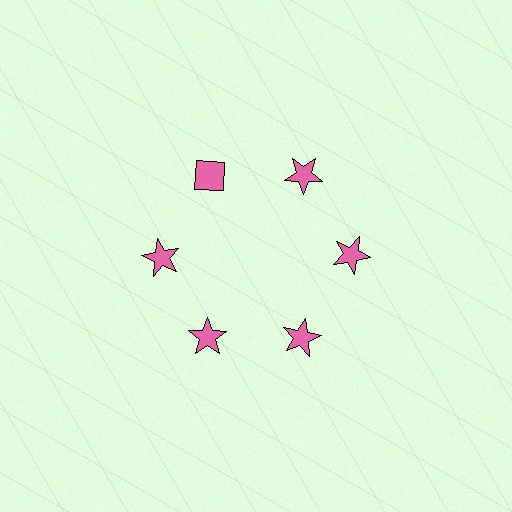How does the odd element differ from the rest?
It has a different shape: diamond instead of star.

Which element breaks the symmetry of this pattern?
The pink diamond at roughly the 11 o'clock position breaks the symmetry. All other shapes are pink stars.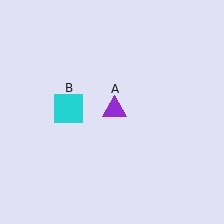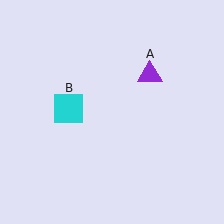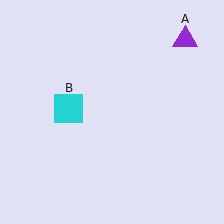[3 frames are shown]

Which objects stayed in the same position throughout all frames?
Cyan square (object B) remained stationary.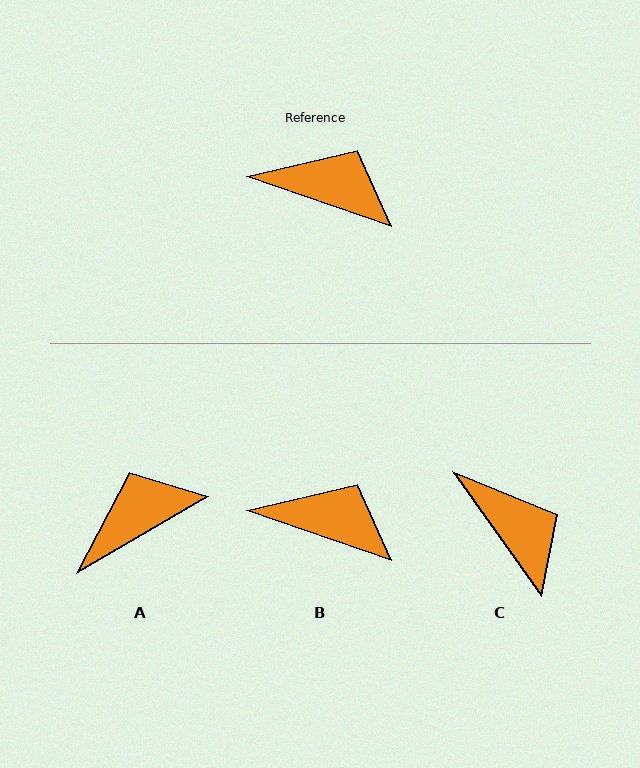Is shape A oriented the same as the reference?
No, it is off by about 49 degrees.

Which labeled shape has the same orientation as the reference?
B.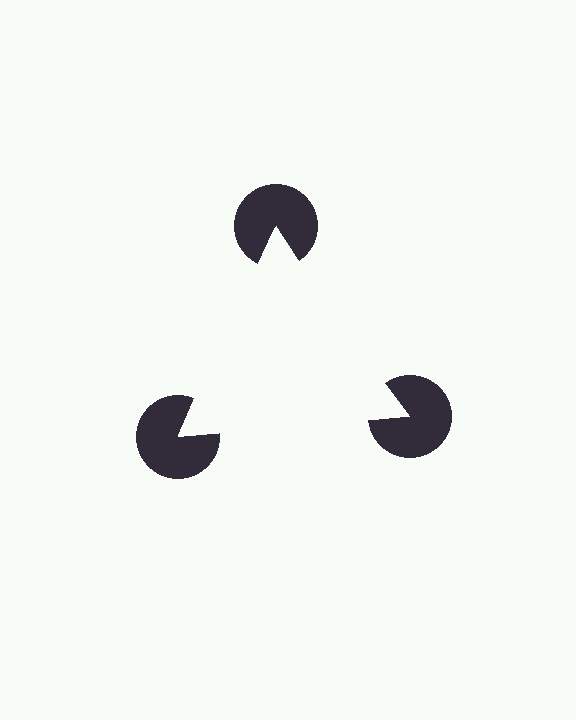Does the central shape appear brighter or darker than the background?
It typically appears slightly brighter than the background, even though no actual brightness change is drawn.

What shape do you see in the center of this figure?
An illusory triangle — its edges are inferred from the aligned wedge cuts in the pac-man discs, not physically drawn.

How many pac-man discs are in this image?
There are 3 — one at each vertex of the illusory triangle.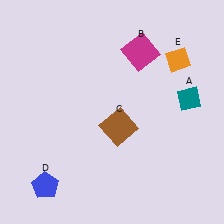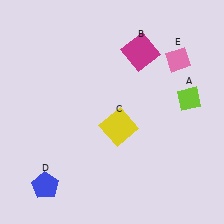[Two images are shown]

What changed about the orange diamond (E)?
In Image 1, E is orange. In Image 2, it changed to pink.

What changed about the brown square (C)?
In Image 1, C is brown. In Image 2, it changed to yellow.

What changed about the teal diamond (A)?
In Image 1, A is teal. In Image 2, it changed to lime.